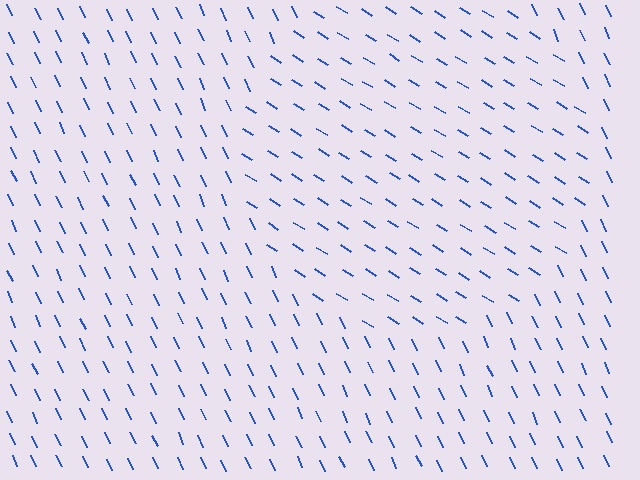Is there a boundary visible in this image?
Yes, there is a texture boundary formed by a change in line orientation.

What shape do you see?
I see a circle.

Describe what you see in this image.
The image is filled with small blue line segments. A circle region in the image has lines oriented differently from the surrounding lines, creating a visible texture boundary.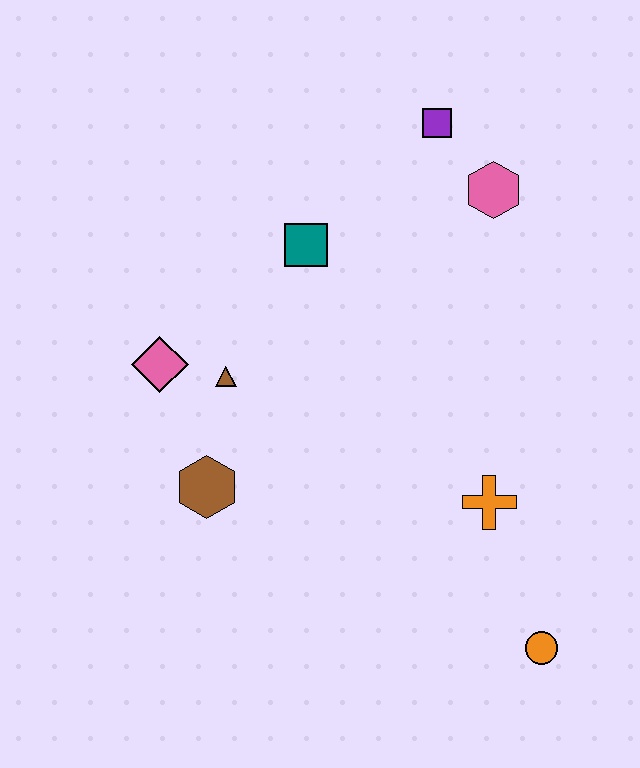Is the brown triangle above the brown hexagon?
Yes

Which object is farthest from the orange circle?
The purple square is farthest from the orange circle.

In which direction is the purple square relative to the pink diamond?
The purple square is to the right of the pink diamond.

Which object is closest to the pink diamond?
The brown triangle is closest to the pink diamond.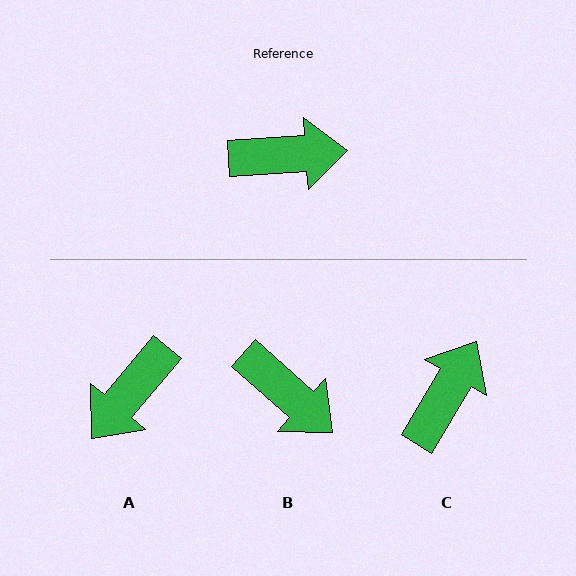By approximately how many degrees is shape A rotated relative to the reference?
Approximately 134 degrees clockwise.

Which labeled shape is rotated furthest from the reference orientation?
A, about 134 degrees away.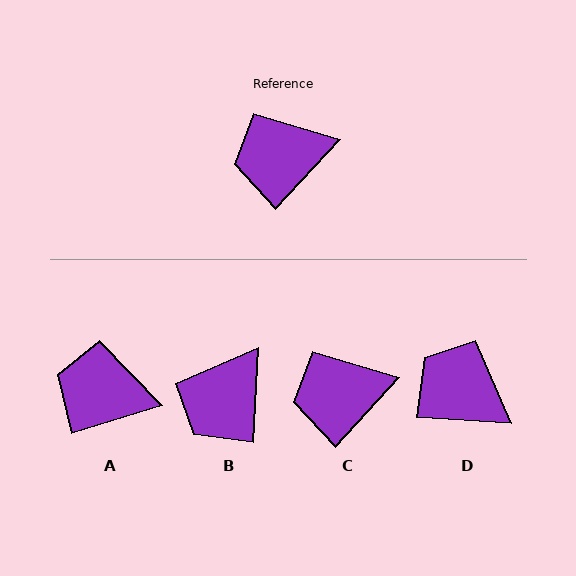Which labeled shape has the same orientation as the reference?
C.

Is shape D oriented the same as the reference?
No, it is off by about 50 degrees.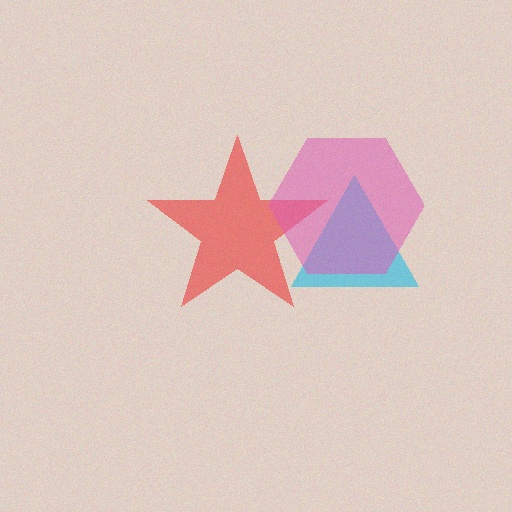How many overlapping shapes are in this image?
There are 3 overlapping shapes in the image.